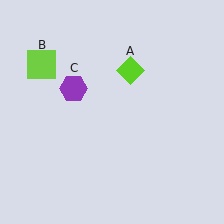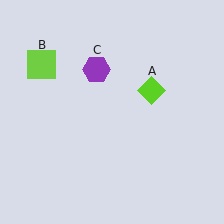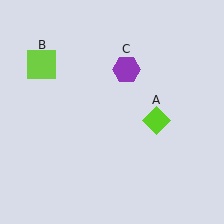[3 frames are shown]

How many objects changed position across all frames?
2 objects changed position: lime diamond (object A), purple hexagon (object C).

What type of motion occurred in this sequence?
The lime diamond (object A), purple hexagon (object C) rotated clockwise around the center of the scene.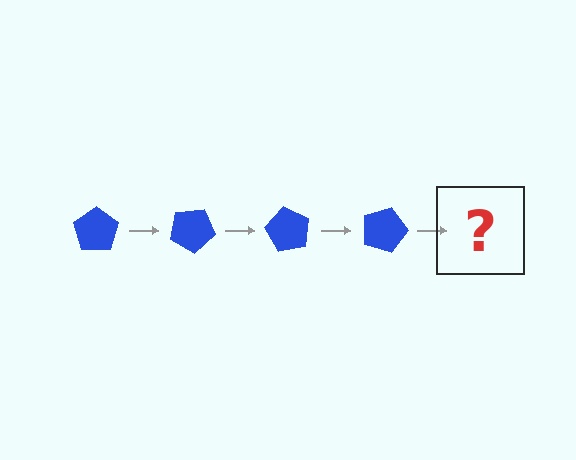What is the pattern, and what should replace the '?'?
The pattern is that the pentagon rotates 30 degrees each step. The '?' should be a blue pentagon rotated 120 degrees.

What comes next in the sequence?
The next element should be a blue pentagon rotated 120 degrees.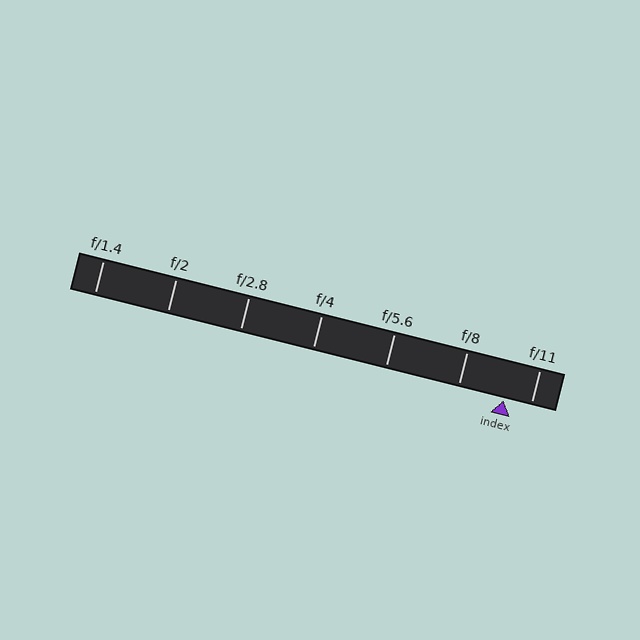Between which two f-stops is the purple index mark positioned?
The index mark is between f/8 and f/11.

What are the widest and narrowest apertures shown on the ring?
The widest aperture shown is f/1.4 and the narrowest is f/11.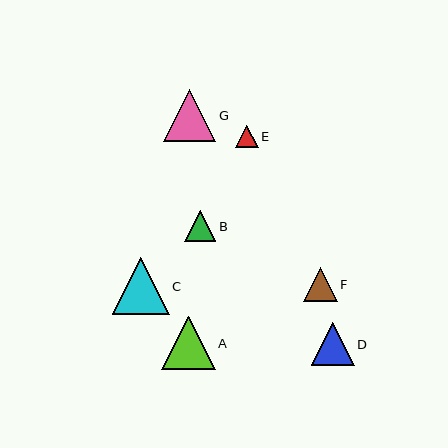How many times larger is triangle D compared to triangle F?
Triangle D is approximately 1.3 times the size of triangle F.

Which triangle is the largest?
Triangle C is the largest with a size of approximately 57 pixels.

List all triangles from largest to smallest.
From largest to smallest: C, A, G, D, F, B, E.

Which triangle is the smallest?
Triangle E is the smallest with a size of approximately 22 pixels.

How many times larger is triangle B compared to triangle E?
Triangle B is approximately 1.4 times the size of triangle E.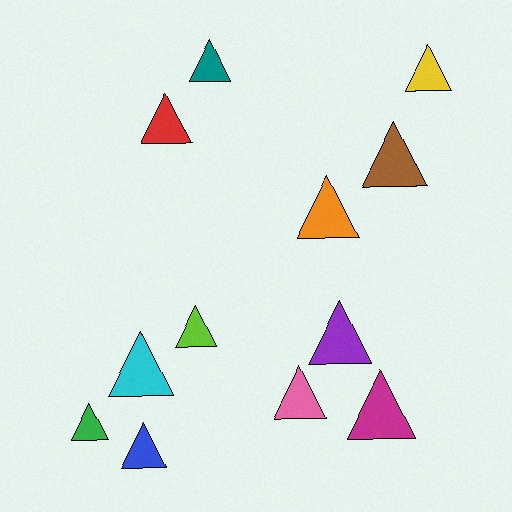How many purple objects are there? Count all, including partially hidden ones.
There is 1 purple object.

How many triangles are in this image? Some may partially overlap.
There are 12 triangles.